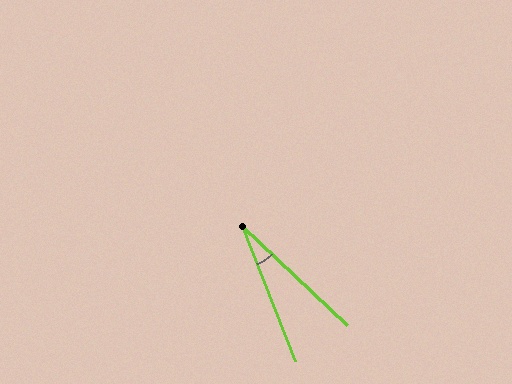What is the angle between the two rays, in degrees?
Approximately 25 degrees.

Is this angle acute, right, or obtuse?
It is acute.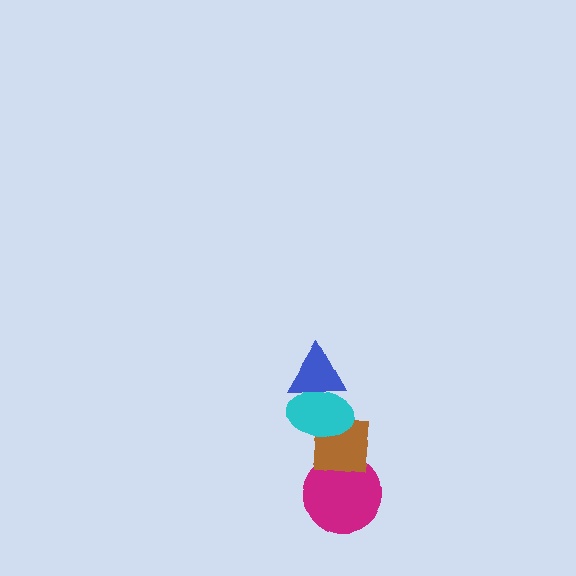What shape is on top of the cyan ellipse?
The blue triangle is on top of the cyan ellipse.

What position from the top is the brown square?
The brown square is 3rd from the top.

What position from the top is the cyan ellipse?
The cyan ellipse is 2nd from the top.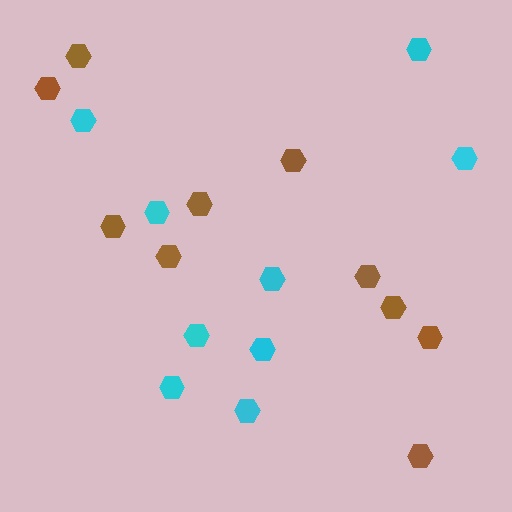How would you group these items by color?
There are 2 groups: one group of brown hexagons (10) and one group of cyan hexagons (9).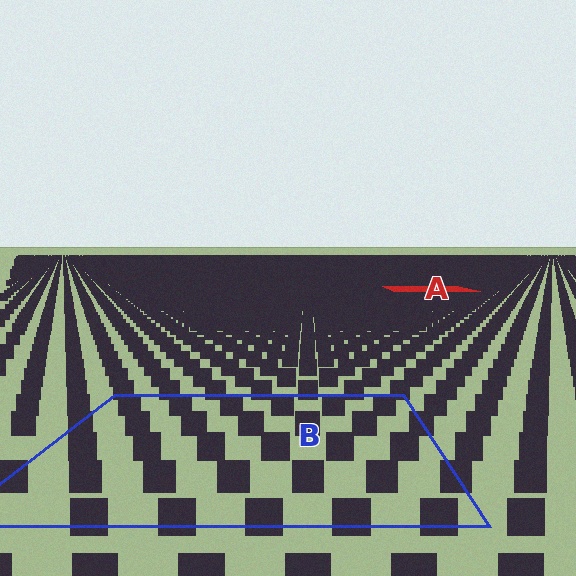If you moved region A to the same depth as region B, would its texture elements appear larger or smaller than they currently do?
They would appear larger. At a closer depth, the same texture elements are projected at a bigger on-screen size.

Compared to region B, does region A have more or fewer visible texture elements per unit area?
Region A has more texture elements per unit area — they are packed more densely because it is farther away.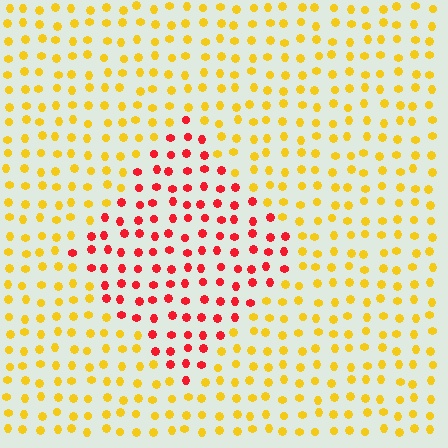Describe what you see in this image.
The image is filled with small yellow elements in a uniform arrangement. A diamond-shaped region is visible where the elements are tinted to a slightly different hue, forming a subtle color boundary.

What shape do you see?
I see a diamond.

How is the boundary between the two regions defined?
The boundary is defined purely by a slight shift in hue (about 54 degrees). Spacing, size, and orientation are identical on both sides.